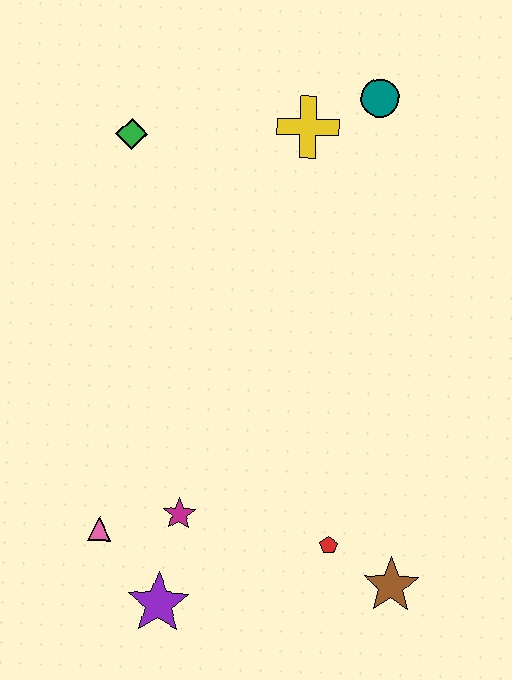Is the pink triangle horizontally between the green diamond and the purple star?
No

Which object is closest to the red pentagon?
The brown star is closest to the red pentagon.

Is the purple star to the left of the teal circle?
Yes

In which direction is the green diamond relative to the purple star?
The green diamond is above the purple star.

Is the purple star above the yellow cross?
No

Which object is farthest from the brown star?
The green diamond is farthest from the brown star.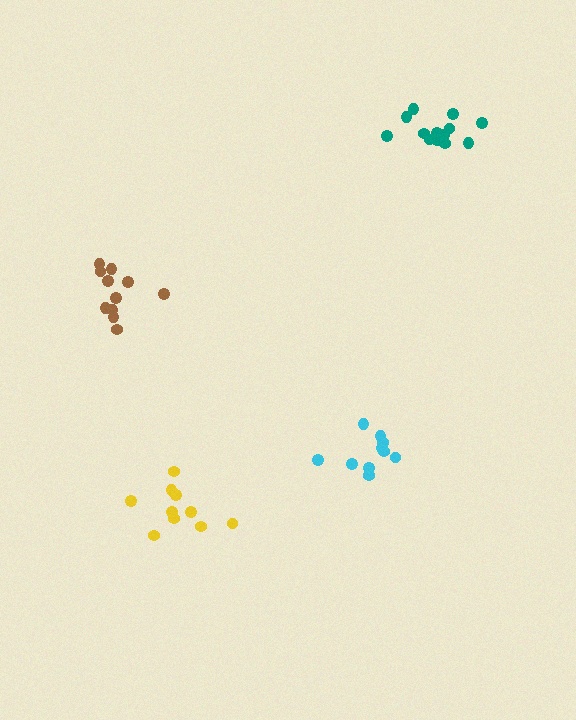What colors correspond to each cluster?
The clusters are colored: cyan, brown, teal, yellow.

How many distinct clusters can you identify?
There are 4 distinct clusters.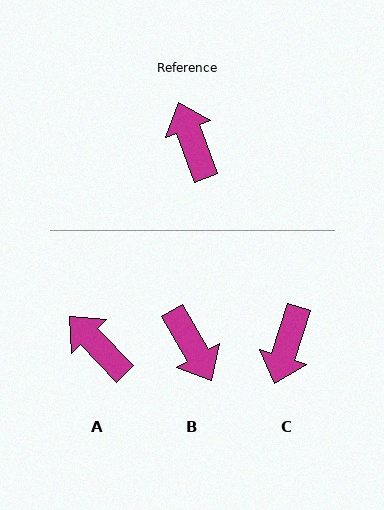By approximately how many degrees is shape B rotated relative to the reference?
Approximately 171 degrees clockwise.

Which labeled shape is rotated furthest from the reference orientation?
B, about 171 degrees away.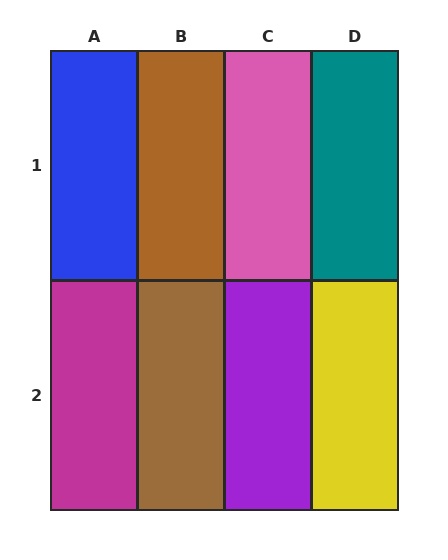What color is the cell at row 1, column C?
Pink.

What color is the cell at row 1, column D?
Teal.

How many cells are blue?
1 cell is blue.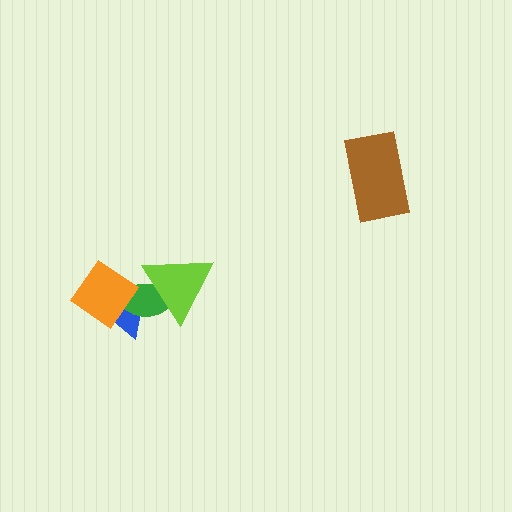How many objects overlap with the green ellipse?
3 objects overlap with the green ellipse.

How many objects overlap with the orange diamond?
2 objects overlap with the orange diamond.